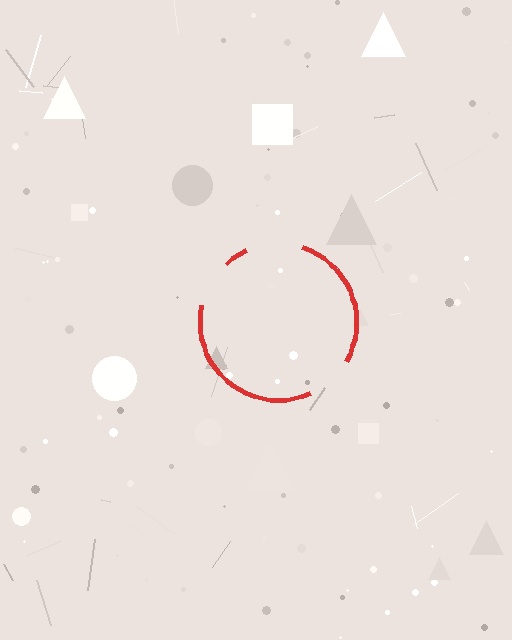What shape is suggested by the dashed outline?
The dashed outline suggests a circle.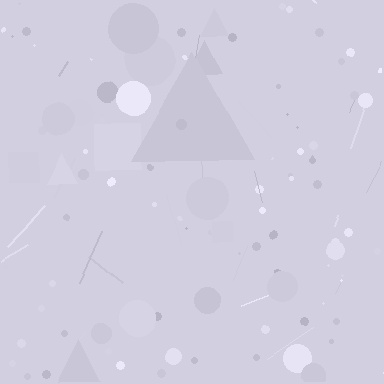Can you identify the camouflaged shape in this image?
The camouflaged shape is a triangle.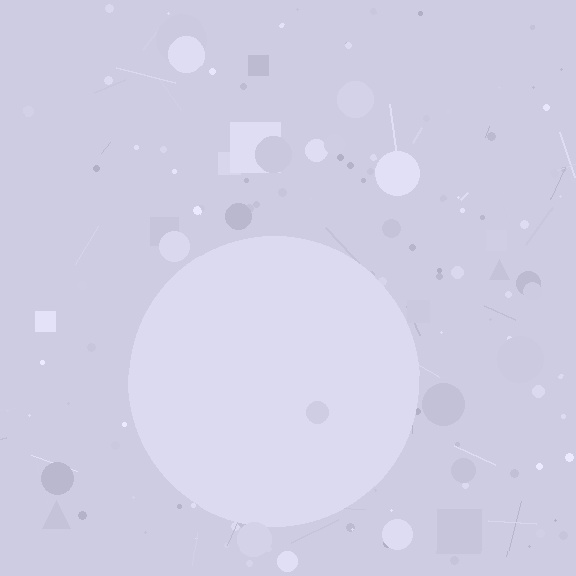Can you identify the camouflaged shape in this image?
The camouflaged shape is a circle.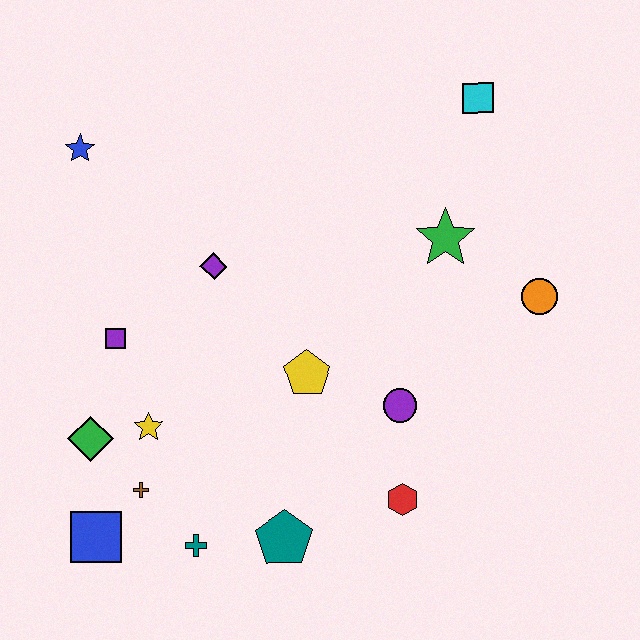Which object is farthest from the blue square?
The cyan square is farthest from the blue square.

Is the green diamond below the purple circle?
Yes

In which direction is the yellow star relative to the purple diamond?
The yellow star is below the purple diamond.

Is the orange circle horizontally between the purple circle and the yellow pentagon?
No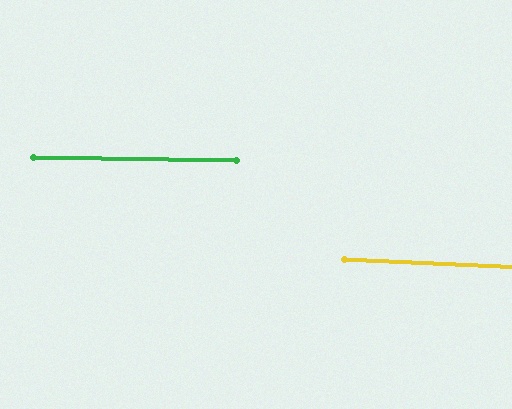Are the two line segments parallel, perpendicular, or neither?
Parallel — their directions differ by only 1.5°.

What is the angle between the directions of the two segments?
Approximately 1 degree.